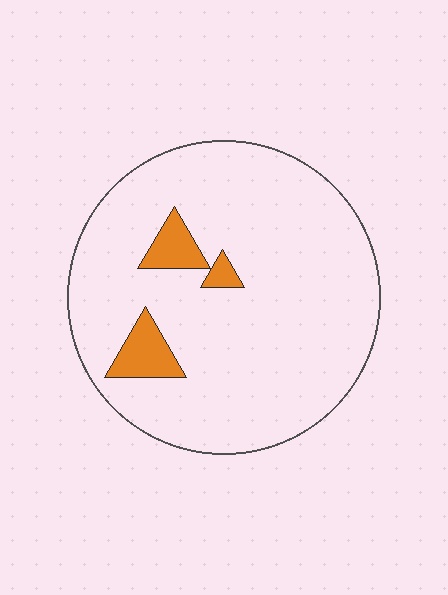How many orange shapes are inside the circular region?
3.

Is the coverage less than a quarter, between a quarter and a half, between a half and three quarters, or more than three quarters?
Less than a quarter.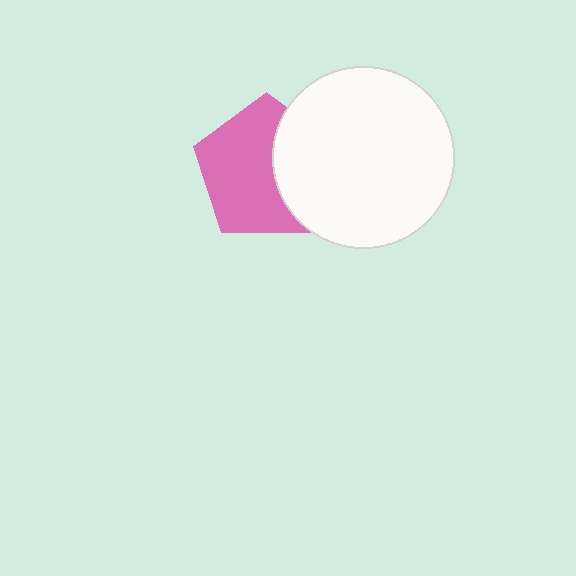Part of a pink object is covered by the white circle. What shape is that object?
It is a pentagon.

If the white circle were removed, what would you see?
You would see the complete pink pentagon.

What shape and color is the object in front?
The object in front is a white circle.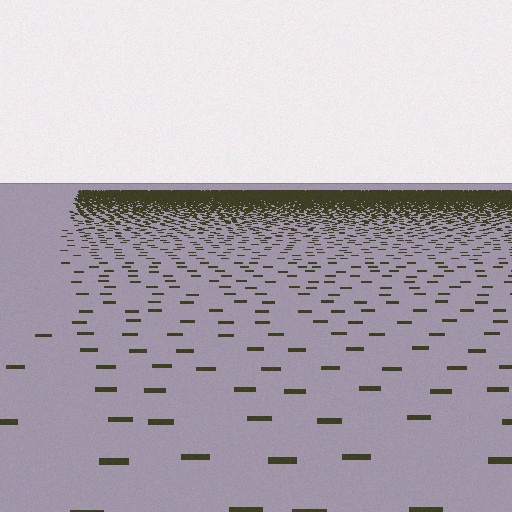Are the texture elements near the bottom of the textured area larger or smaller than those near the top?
Larger. Near the bottom, elements are closer to the viewer and appear at a bigger on-screen size.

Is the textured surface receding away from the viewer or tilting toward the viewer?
The surface is receding away from the viewer. Texture elements get smaller and denser toward the top.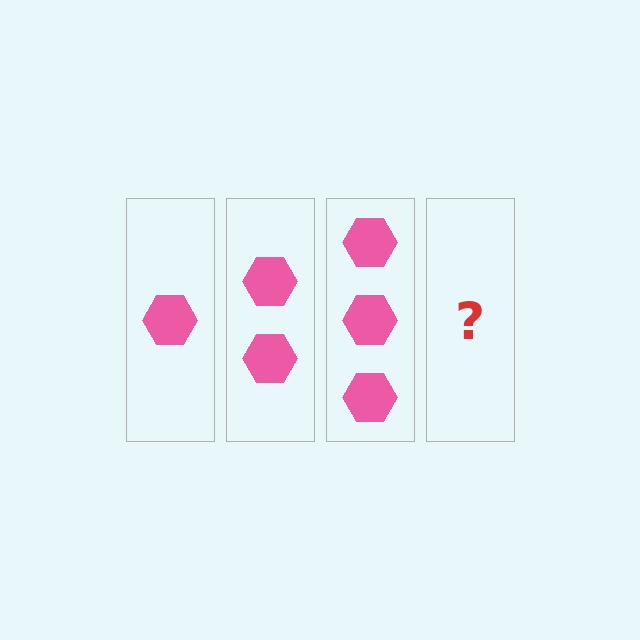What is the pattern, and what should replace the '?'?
The pattern is that each step adds one more hexagon. The '?' should be 4 hexagons.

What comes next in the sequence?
The next element should be 4 hexagons.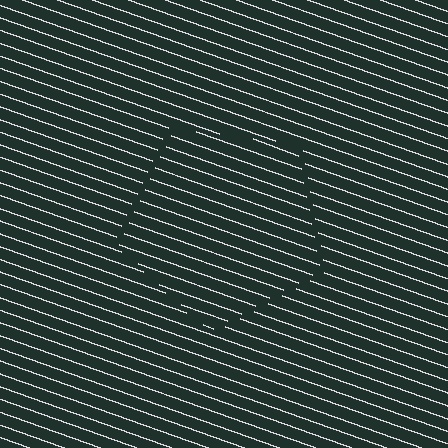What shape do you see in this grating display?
An illusory pentagon. The interior of the shape contains the same grating, shifted by half a period — the contour is defined by the phase discontinuity where line-ends from the inner and outer gratings abut.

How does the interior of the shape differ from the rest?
The interior of the shape contains the same grating, shifted by half a period — the contour is defined by the phase discontinuity where line-ends from the inner and outer gratings abut.